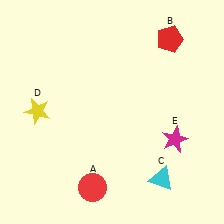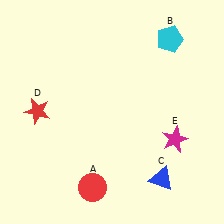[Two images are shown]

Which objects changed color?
B changed from red to cyan. C changed from cyan to blue. D changed from yellow to red.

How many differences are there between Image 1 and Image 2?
There are 3 differences between the two images.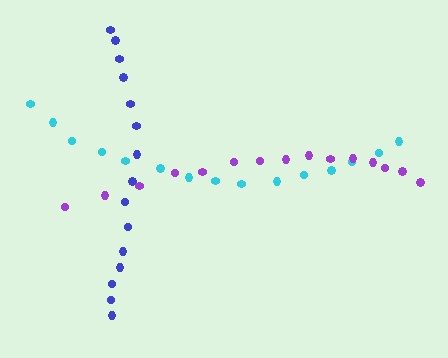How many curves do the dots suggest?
There are 3 distinct paths.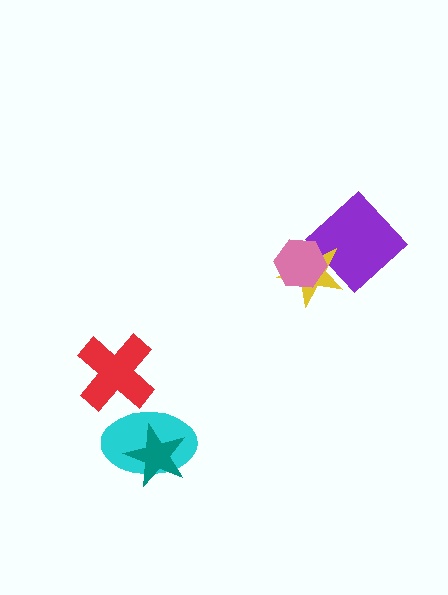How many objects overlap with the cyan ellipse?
2 objects overlap with the cyan ellipse.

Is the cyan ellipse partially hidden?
Yes, it is partially covered by another shape.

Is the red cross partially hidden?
Yes, it is partially covered by another shape.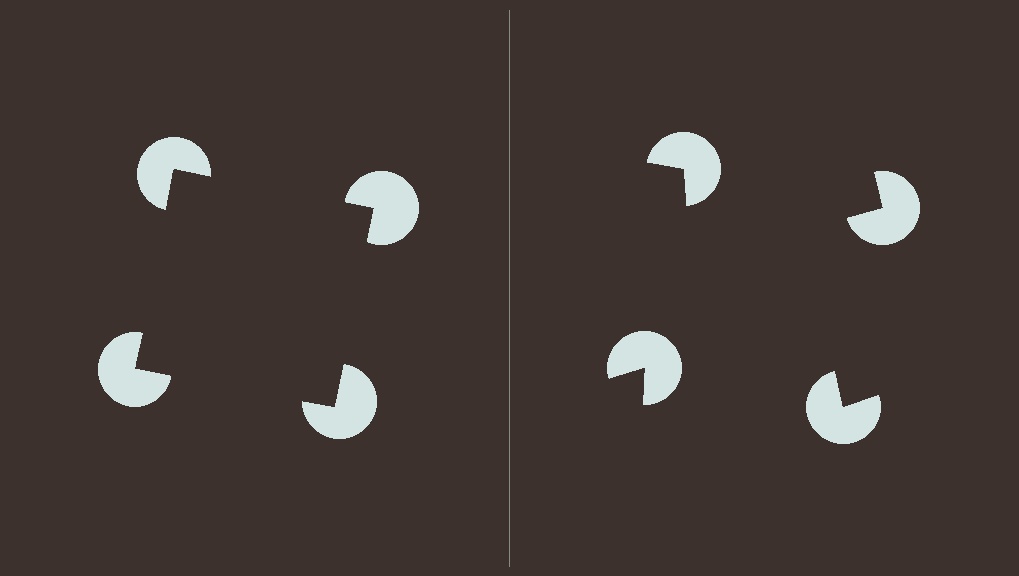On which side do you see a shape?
An illusory square appears on the left side. On the right side the wedge cuts are rotated, so no coherent shape forms.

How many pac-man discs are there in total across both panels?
8 — 4 on each side.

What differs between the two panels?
The pac-man discs are positioned identically on both sides; only the wedge orientations differ. On the left they align to a square; on the right they are misaligned.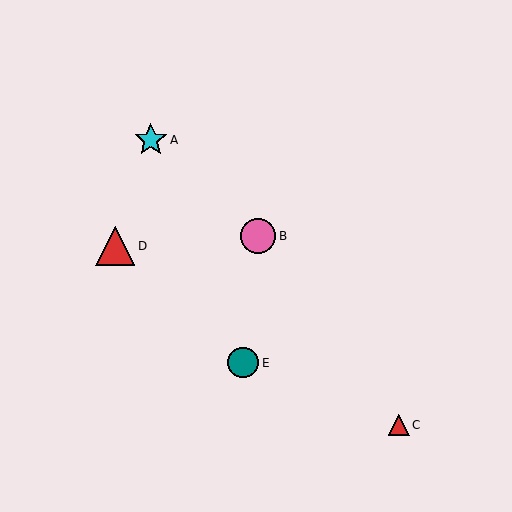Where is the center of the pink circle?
The center of the pink circle is at (258, 236).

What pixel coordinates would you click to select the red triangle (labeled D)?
Click at (115, 246) to select the red triangle D.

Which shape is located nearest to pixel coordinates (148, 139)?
The cyan star (labeled A) at (151, 140) is nearest to that location.